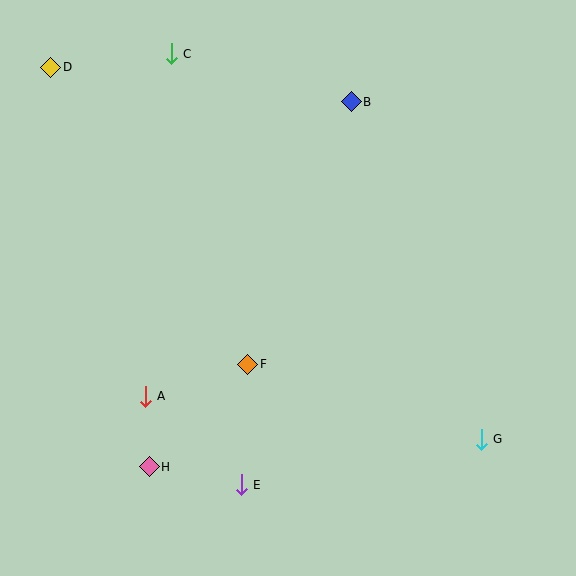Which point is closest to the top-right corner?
Point B is closest to the top-right corner.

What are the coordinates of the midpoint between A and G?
The midpoint between A and G is at (313, 418).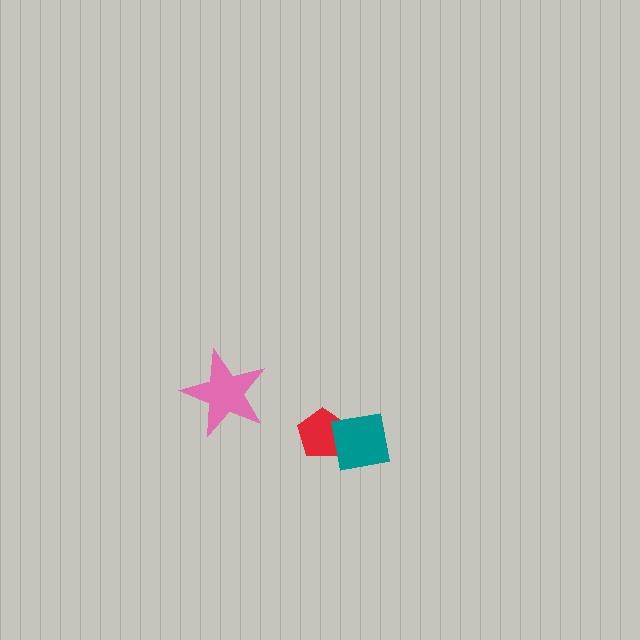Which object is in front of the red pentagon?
The teal square is in front of the red pentagon.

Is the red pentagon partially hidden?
Yes, it is partially covered by another shape.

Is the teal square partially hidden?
No, no other shape covers it.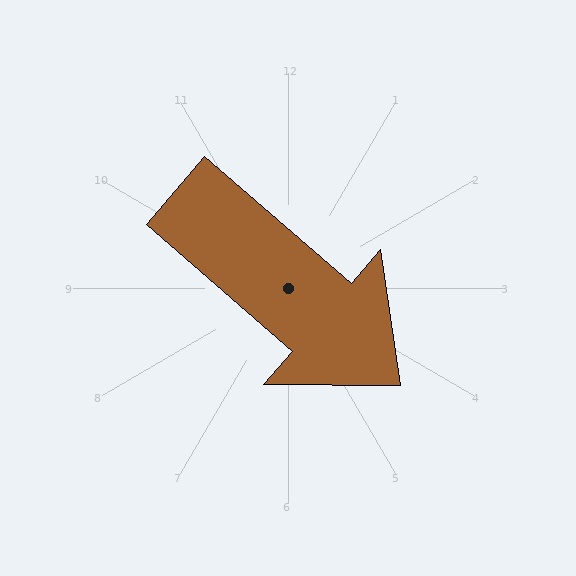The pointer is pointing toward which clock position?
Roughly 4 o'clock.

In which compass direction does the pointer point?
Southeast.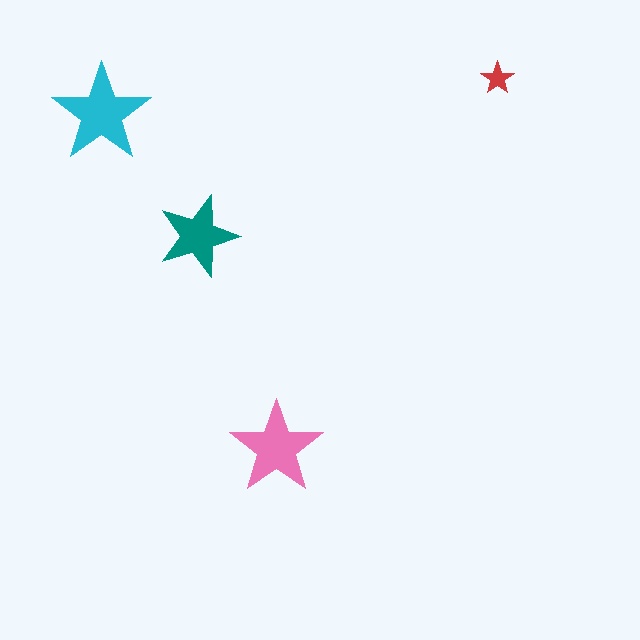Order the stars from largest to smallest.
the cyan one, the pink one, the teal one, the red one.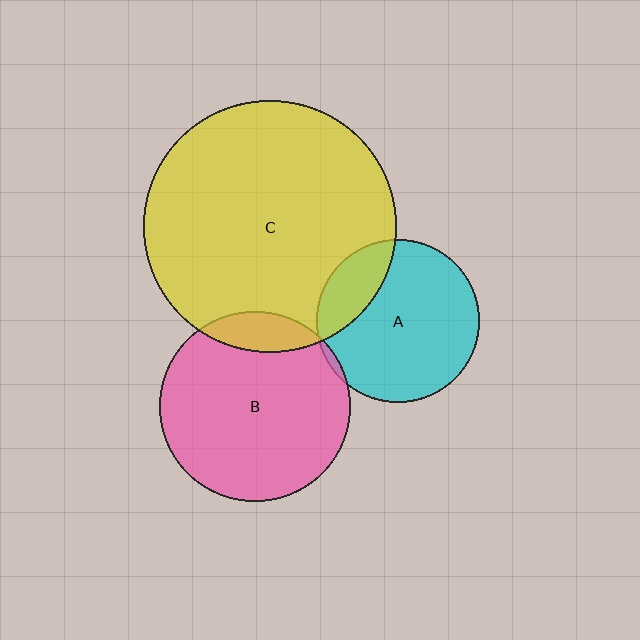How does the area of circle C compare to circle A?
Approximately 2.4 times.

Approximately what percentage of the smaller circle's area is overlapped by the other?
Approximately 5%.